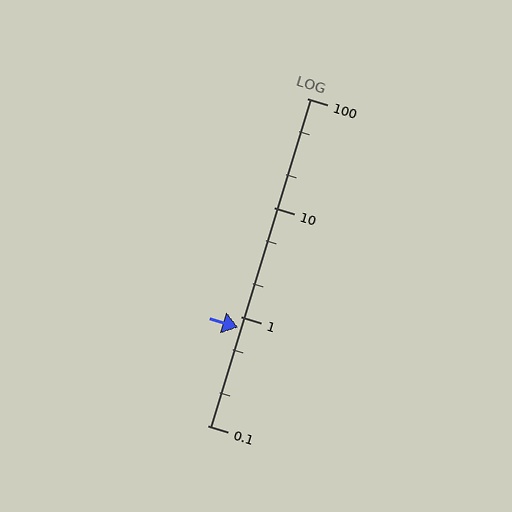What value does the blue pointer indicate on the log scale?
The pointer indicates approximately 0.8.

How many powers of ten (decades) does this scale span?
The scale spans 3 decades, from 0.1 to 100.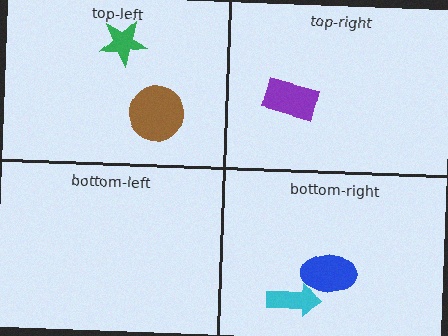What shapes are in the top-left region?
The green star, the brown circle.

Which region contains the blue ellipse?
The bottom-right region.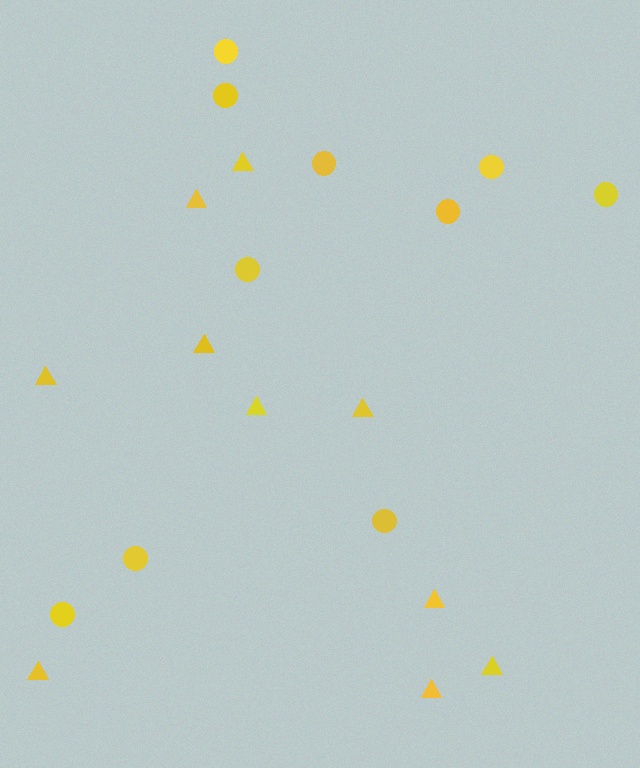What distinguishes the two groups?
There are 2 groups: one group of triangles (10) and one group of circles (10).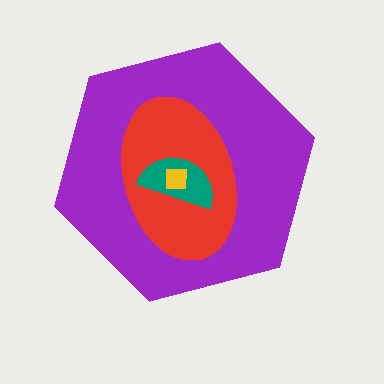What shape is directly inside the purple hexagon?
The red ellipse.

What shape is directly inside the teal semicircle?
The yellow square.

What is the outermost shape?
The purple hexagon.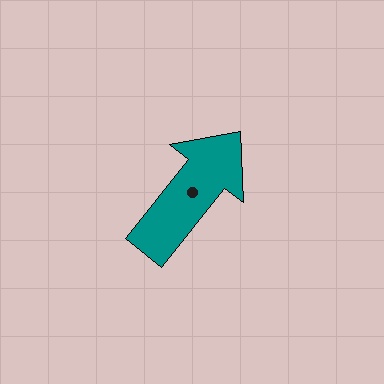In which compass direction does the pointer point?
Northeast.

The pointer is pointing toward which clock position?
Roughly 1 o'clock.